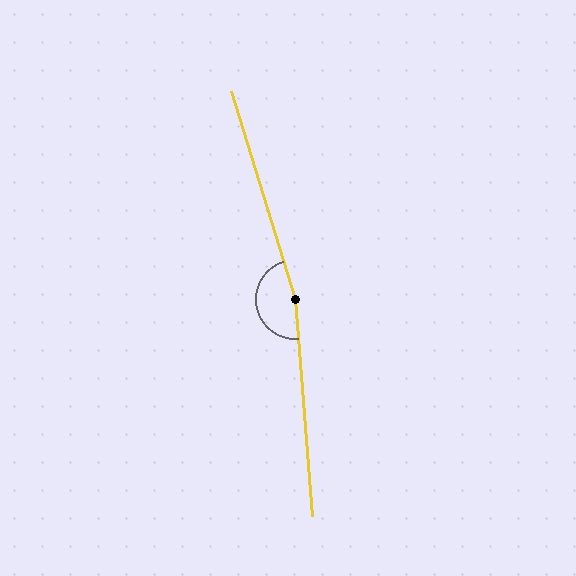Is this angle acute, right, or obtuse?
It is obtuse.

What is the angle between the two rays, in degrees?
Approximately 168 degrees.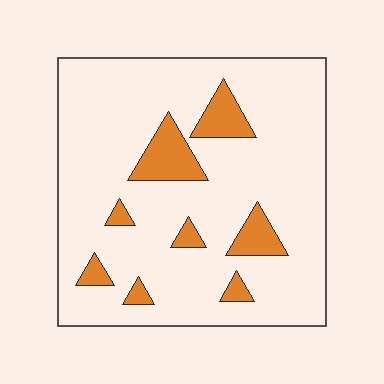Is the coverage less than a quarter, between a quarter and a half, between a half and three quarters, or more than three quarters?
Less than a quarter.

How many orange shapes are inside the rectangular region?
8.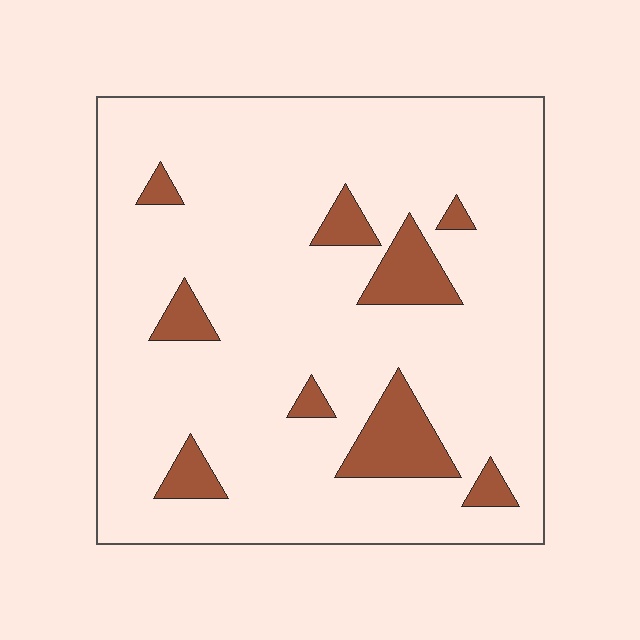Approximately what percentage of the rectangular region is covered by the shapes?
Approximately 10%.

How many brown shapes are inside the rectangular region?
9.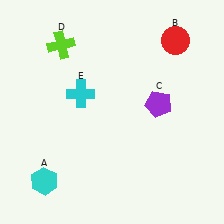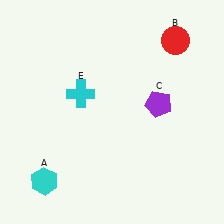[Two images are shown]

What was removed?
The lime cross (D) was removed in Image 2.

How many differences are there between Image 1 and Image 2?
There is 1 difference between the two images.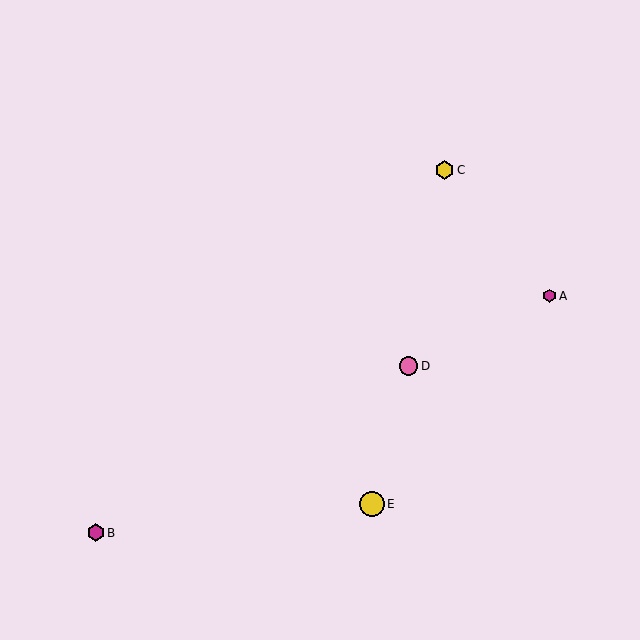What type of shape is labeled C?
Shape C is a yellow hexagon.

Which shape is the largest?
The yellow circle (labeled E) is the largest.